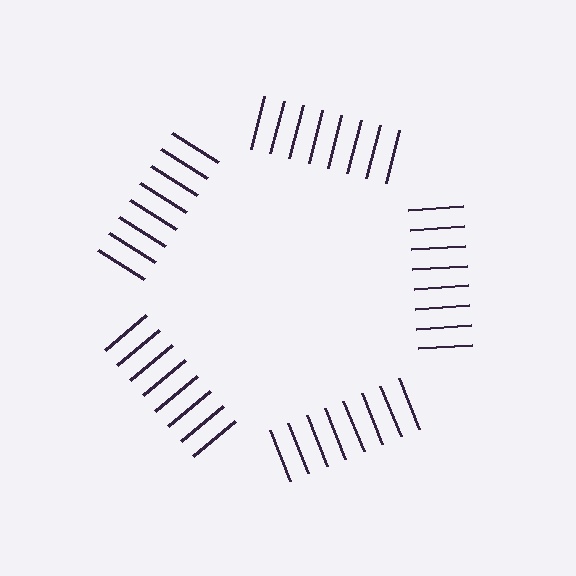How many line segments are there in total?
40 — 8 along each of the 5 edges.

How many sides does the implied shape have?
5 sides — the line-ends trace a pentagon.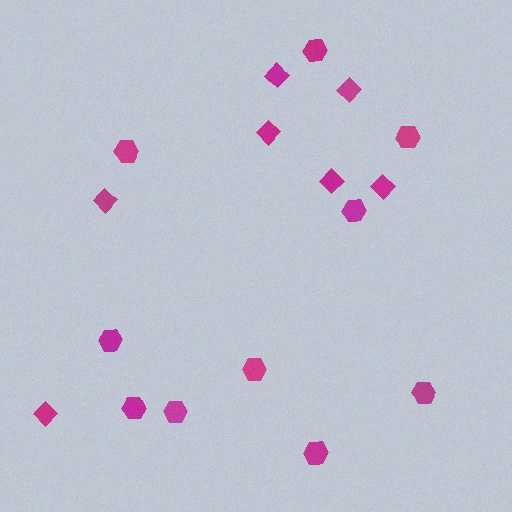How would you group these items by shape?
There are 2 groups: one group of hexagons (10) and one group of diamonds (7).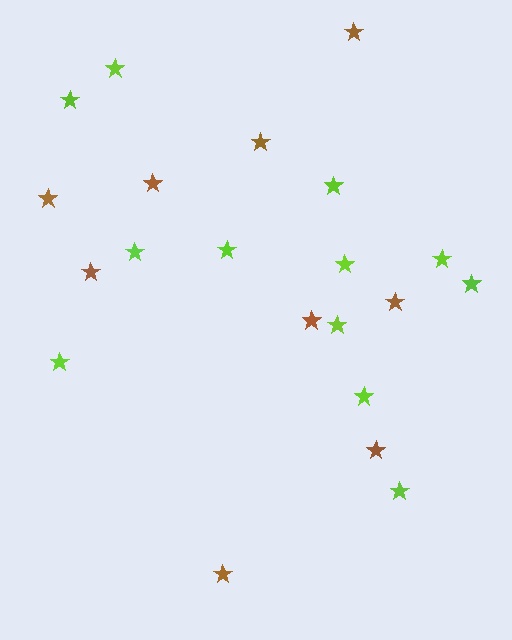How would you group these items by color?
There are 2 groups: one group of brown stars (9) and one group of lime stars (12).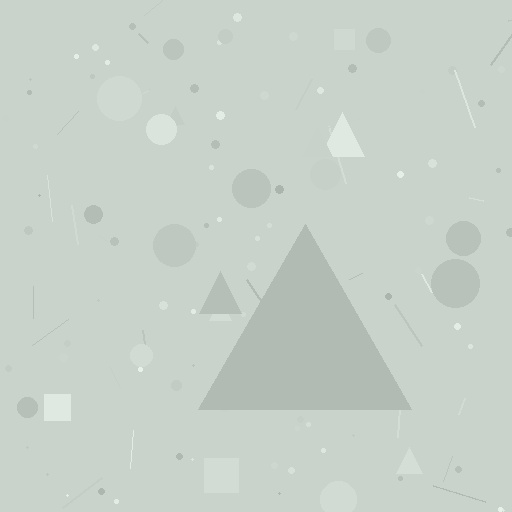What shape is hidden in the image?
A triangle is hidden in the image.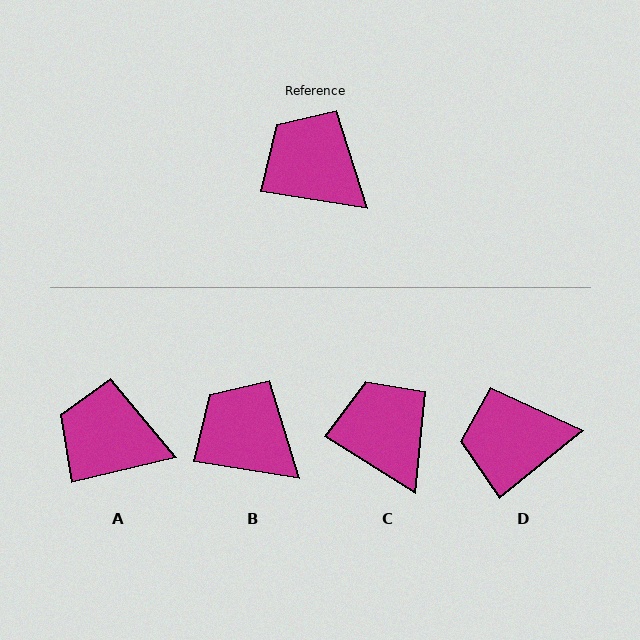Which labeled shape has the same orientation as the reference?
B.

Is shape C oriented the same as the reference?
No, it is off by about 23 degrees.